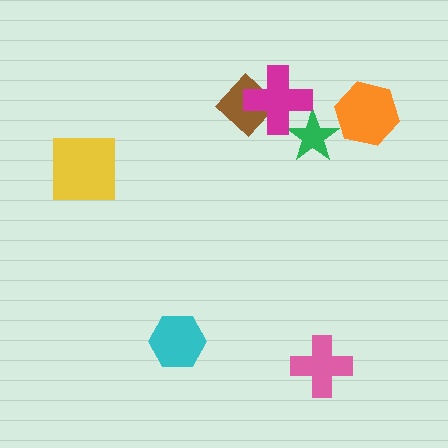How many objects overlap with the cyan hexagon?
0 objects overlap with the cyan hexagon.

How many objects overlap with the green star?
1 object overlaps with the green star.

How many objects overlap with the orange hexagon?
0 objects overlap with the orange hexagon.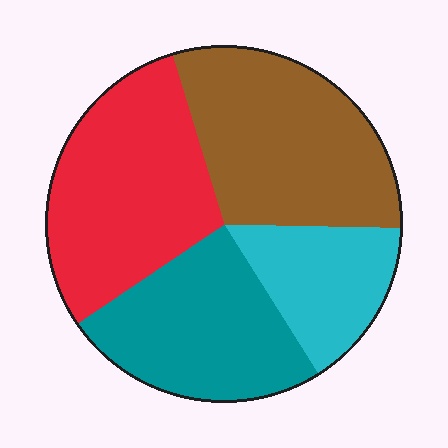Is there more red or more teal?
Red.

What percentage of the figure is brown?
Brown takes up about one third (1/3) of the figure.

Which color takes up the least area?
Cyan, at roughly 15%.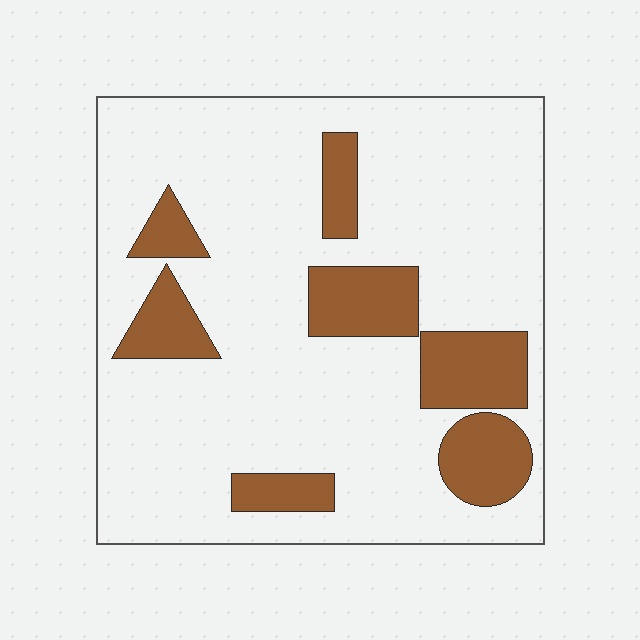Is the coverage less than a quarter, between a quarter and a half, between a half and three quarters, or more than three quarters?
Less than a quarter.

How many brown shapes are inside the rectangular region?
7.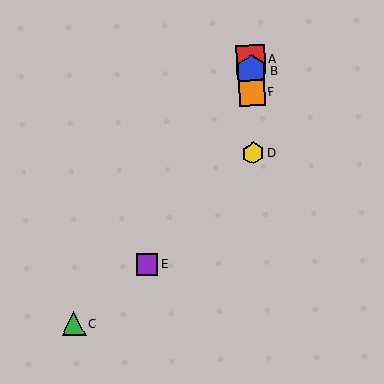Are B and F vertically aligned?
Yes, both are at x≈251.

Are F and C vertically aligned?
No, F is at x≈252 and C is at x≈74.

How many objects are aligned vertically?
4 objects (A, B, D, F) are aligned vertically.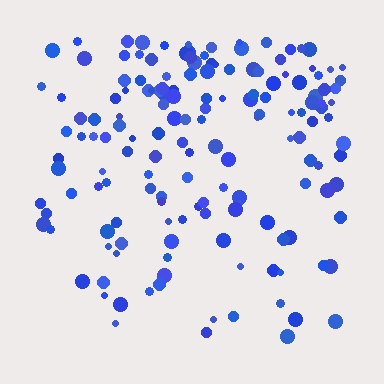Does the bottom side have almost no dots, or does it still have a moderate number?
Still a moderate number, just noticeably fewer than the top.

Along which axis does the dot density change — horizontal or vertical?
Vertical.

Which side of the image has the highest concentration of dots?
The top.